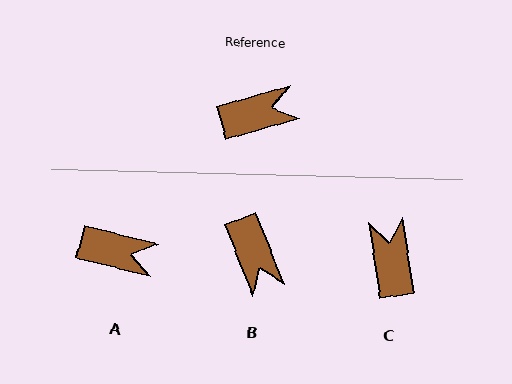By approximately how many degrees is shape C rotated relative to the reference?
Approximately 82 degrees counter-clockwise.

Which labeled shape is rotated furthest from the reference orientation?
B, about 84 degrees away.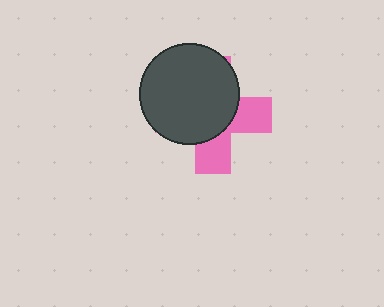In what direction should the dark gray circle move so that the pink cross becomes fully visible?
The dark gray circle should move toward the upper-left. That is the shortest direction to clear the overlap and leave the pink cross fully visible.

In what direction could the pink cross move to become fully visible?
The pink cross could move toward the lower-right. That would shift it out from behind the dark gray circle entirely.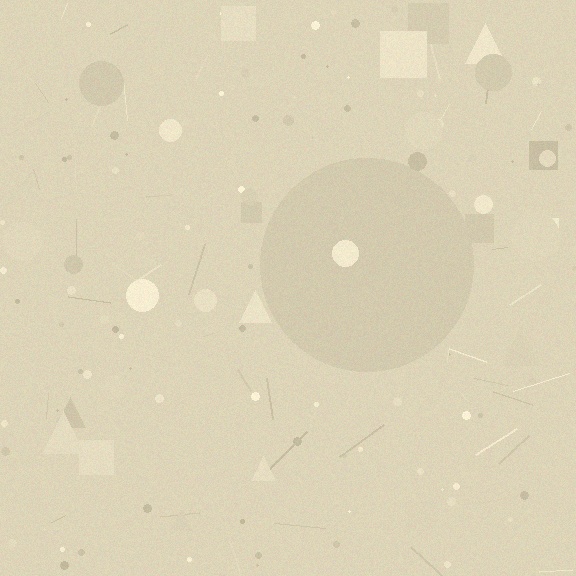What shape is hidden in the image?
A circle is hidden in the image.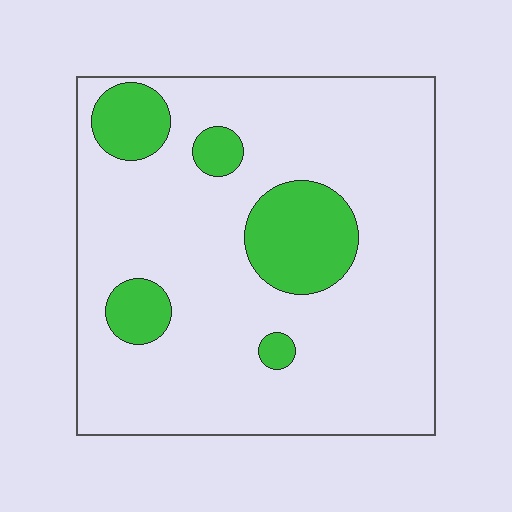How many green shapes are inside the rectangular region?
5.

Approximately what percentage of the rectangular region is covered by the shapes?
Approximately 15%.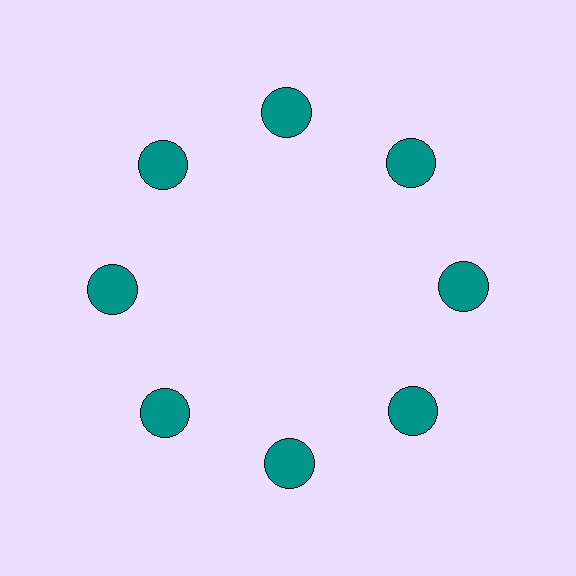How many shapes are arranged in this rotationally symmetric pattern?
There are 8 shapes, arranged in 8 groups of 1.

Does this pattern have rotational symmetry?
Yes, this pattern has 8-fold rotational symmetry. It looks the same after rotating 45 degrees around the center.